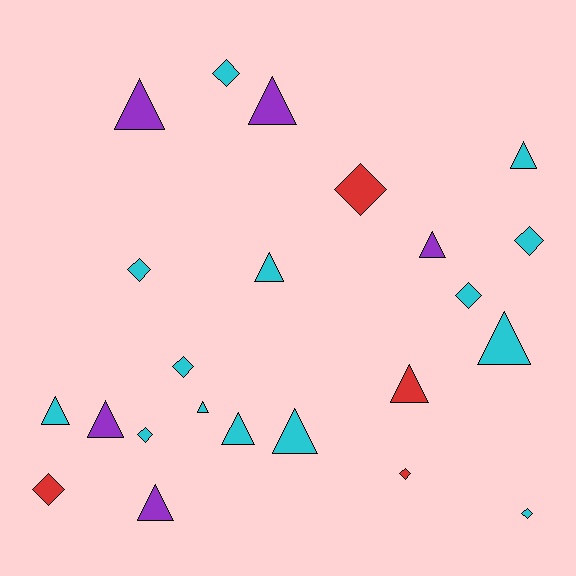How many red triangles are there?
There is 1 red triangle.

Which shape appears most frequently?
Triangle, with 13 objects.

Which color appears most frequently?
Cyan, with 14 objects.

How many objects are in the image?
There are 23 objects.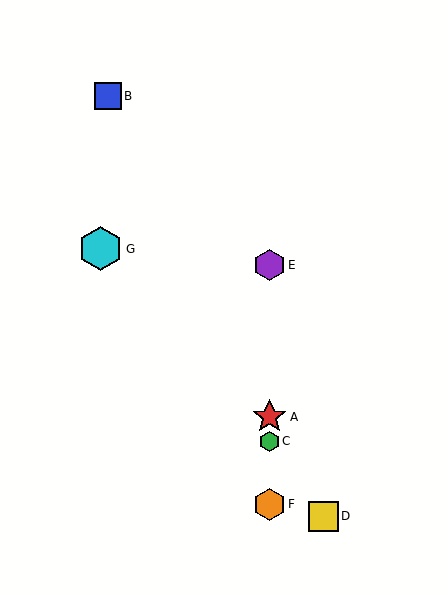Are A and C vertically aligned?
Yes, both are at x≈269.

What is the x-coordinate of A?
Object A is at x≈269.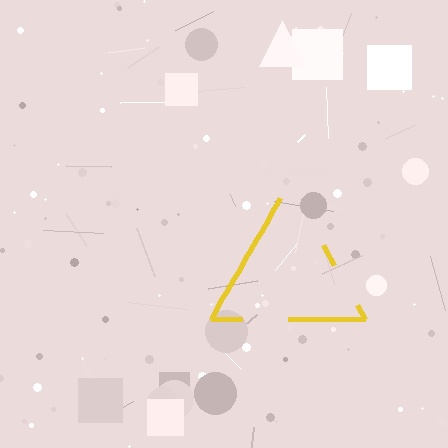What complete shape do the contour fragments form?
The contour fragments form a triangle.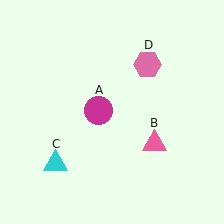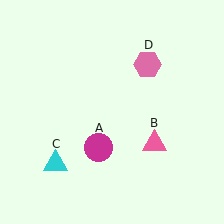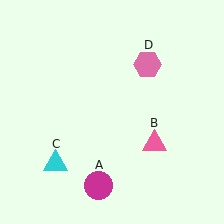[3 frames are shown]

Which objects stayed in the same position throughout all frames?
Pink triangle (object B) and cyan triangle (object C) and pink hexagon (object D) remained stationary.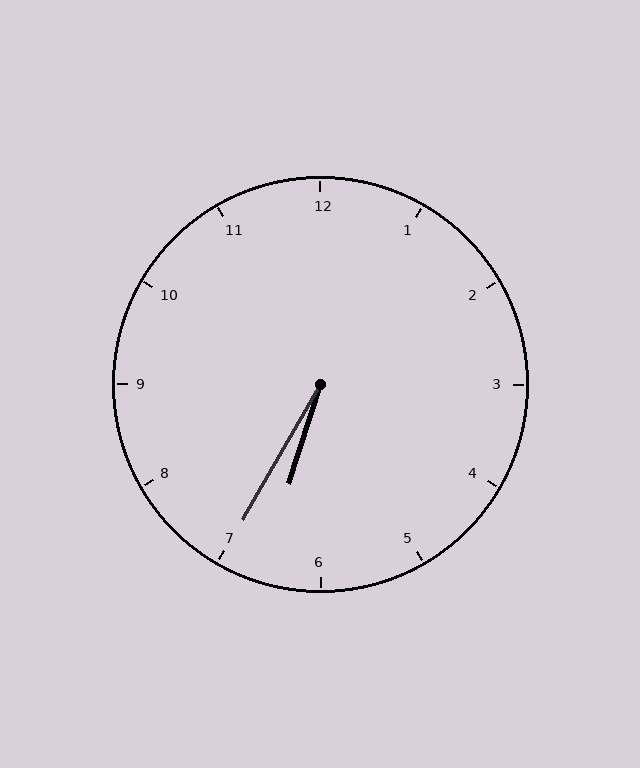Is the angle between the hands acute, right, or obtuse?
It is acute.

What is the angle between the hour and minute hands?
Approximately 12 degrees.